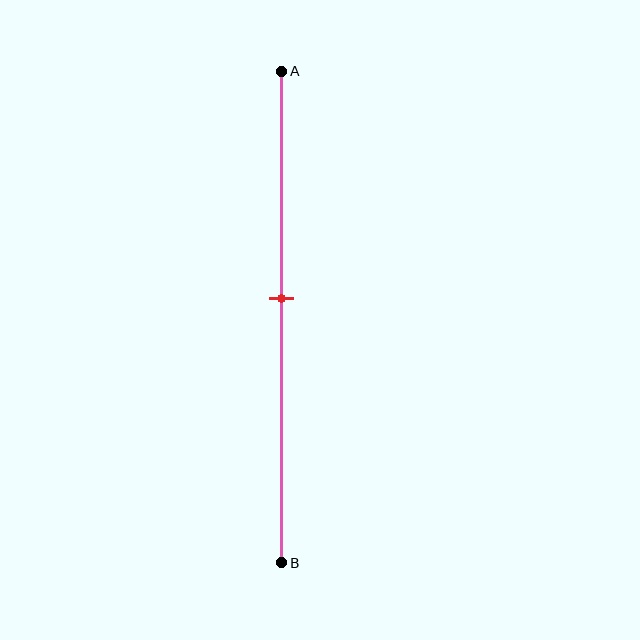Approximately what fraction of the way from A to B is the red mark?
The red mark is approximately 45% of the way from A to B.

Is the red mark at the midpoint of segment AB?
No, the mark is at about 45% from A, not at the 50% midpoint.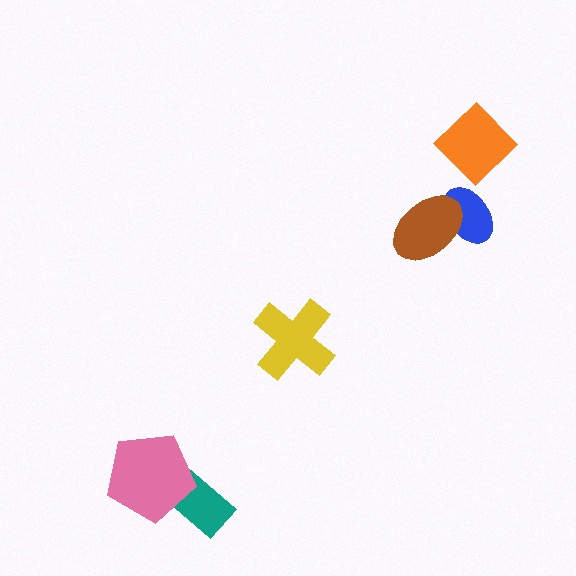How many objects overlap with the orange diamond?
0 objects overlap with the orange diamond.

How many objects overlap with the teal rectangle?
1 object overlaps with the teal rectangle.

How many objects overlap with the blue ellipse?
1 object overlaps with the blue ellipse.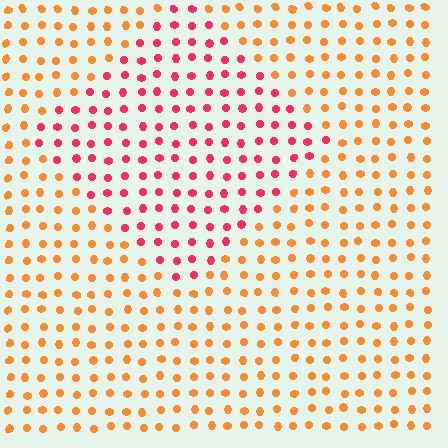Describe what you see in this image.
The image is filled with small orange elements in a uniform arrangement. A diamond-shaped region is visible where the elements are tinted to a slightly different hue, forming a subtle color boundary.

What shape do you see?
I see a diamond.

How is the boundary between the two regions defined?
The boundary is defined purely by a slight shift in hue (about 42 degrees). Spacing, size, and orientation are identical on both sides.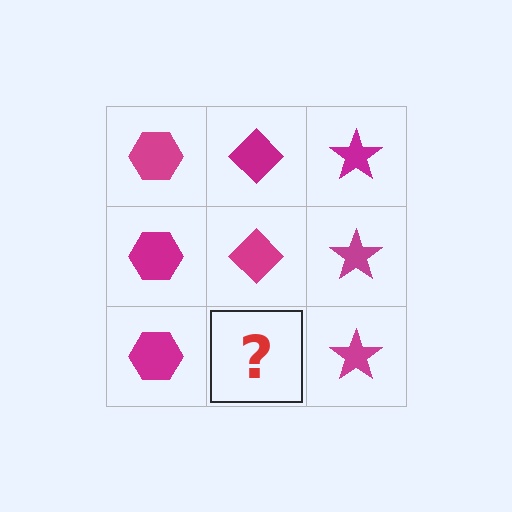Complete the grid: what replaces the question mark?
The question mark should be replaced with a magenta diamond.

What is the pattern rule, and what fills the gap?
The rule is that each column has a consistent shape. The gap should be filled with a magenta diamond.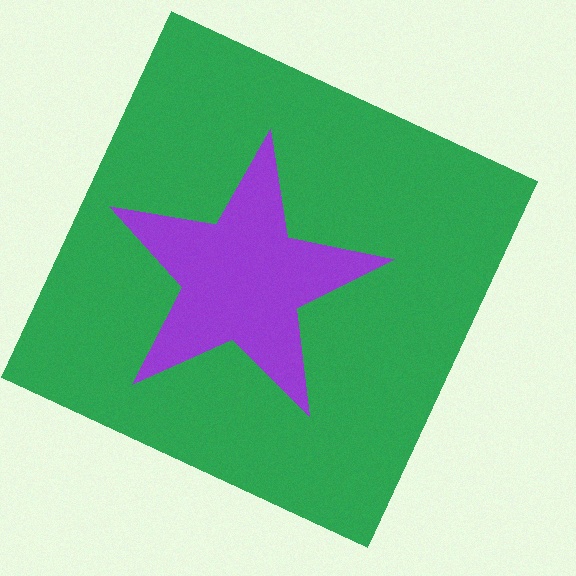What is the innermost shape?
The purple star.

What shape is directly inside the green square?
The purple star.